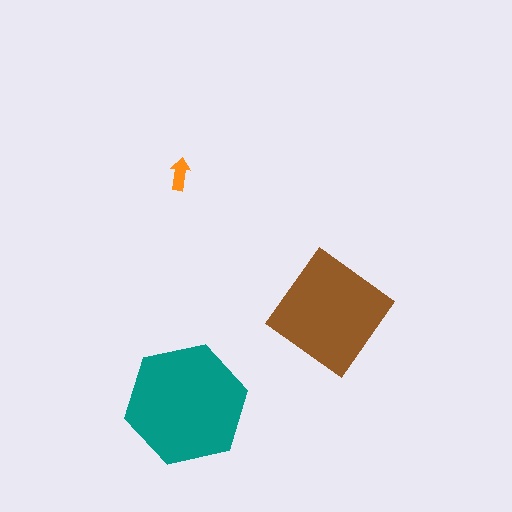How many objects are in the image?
There are 3 objects in the image.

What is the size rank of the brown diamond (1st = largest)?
2nd.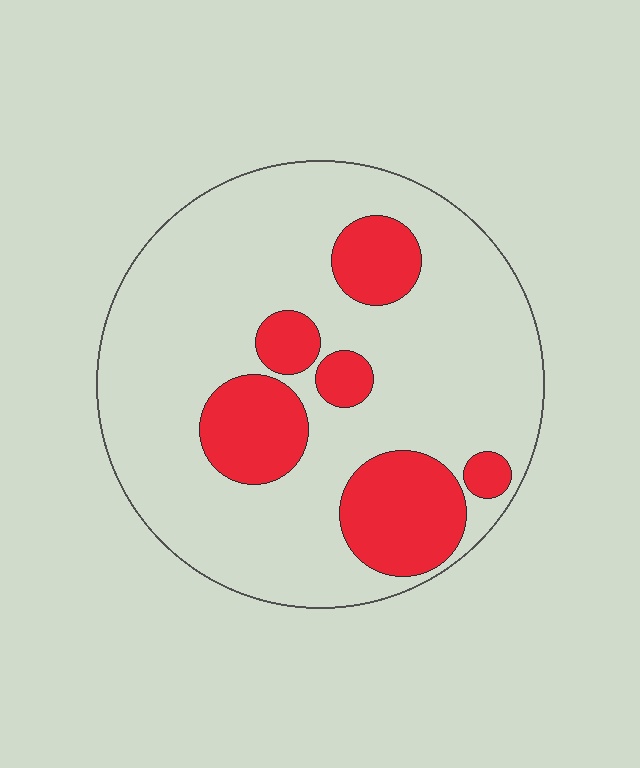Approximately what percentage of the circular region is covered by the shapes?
Approximately 25%.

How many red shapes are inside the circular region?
6.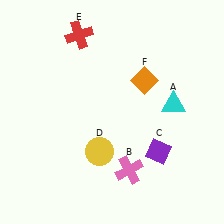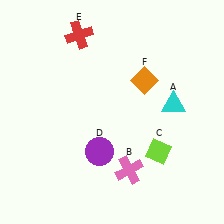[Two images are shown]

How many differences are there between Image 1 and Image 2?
There are 2 differences between the two images.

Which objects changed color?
C changed from purple to lime. D changed from yellow to purple.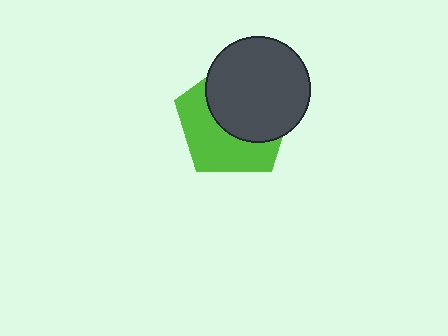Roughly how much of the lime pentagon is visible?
About half of it is visible (roughly 47%).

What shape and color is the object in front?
The object in front is a dark gray circle.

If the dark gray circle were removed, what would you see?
You would see the complete lime pentagon.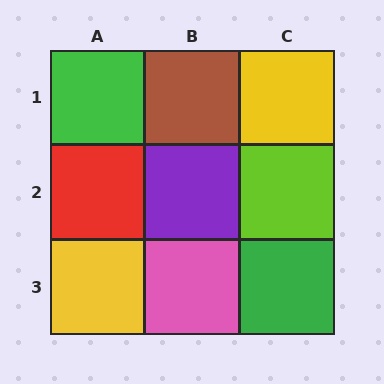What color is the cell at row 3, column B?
Pink.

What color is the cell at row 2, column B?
Purple.